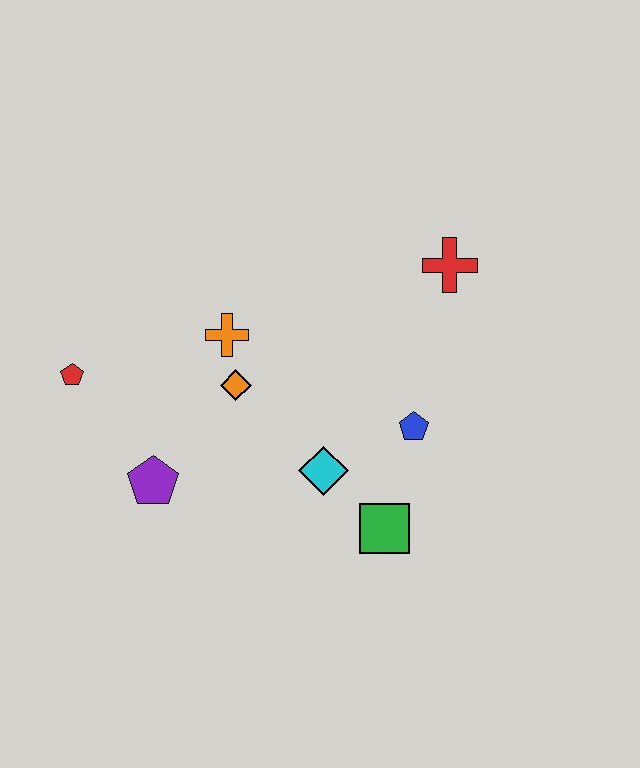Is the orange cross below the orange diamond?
No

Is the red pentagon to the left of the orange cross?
Yes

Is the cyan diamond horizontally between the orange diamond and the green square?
Yes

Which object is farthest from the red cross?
The red pentagon is farthest from the red cross.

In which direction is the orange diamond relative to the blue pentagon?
The orange diamond is to the left of the blue pentagon.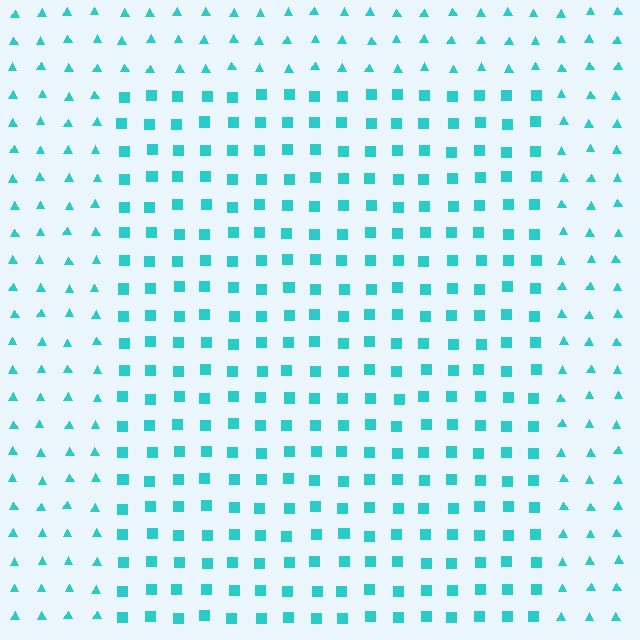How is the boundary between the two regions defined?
The boundary is defined by a change in element shape: squares inside vs. triangles outside. All elements share the same color and spacing.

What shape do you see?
I see a rectangle.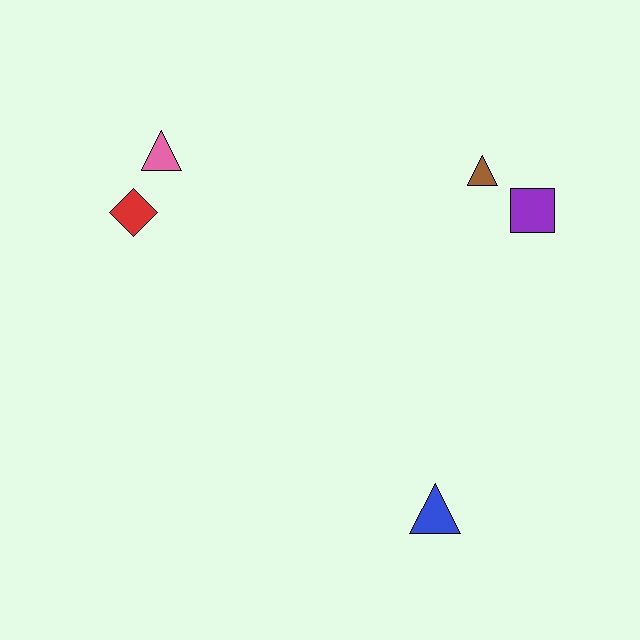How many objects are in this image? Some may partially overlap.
There are 5 objects.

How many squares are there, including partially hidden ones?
There is 1 square.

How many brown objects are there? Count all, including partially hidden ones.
There is 1 brown object.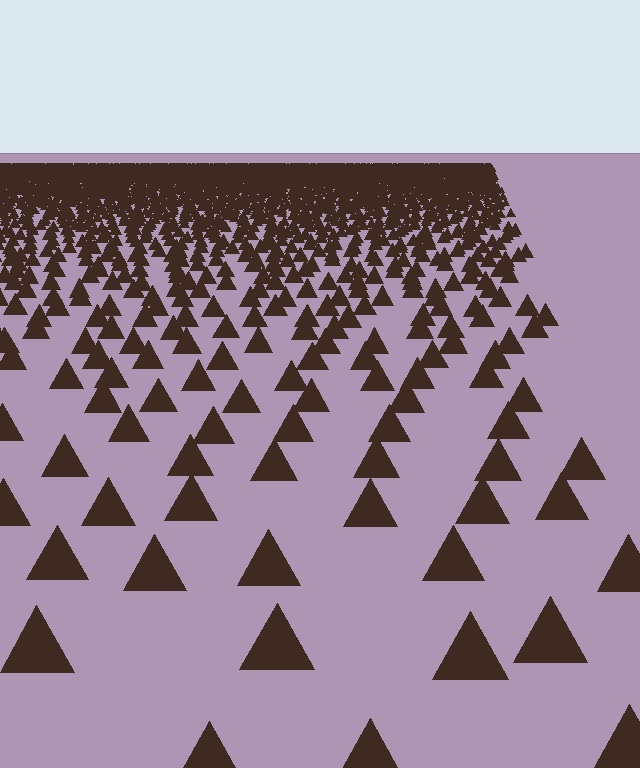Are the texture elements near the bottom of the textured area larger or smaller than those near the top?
Larger. Near the bottom, elements are closer to the viewer and appear at a bigger on-screen size.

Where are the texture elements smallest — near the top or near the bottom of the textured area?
Near the top.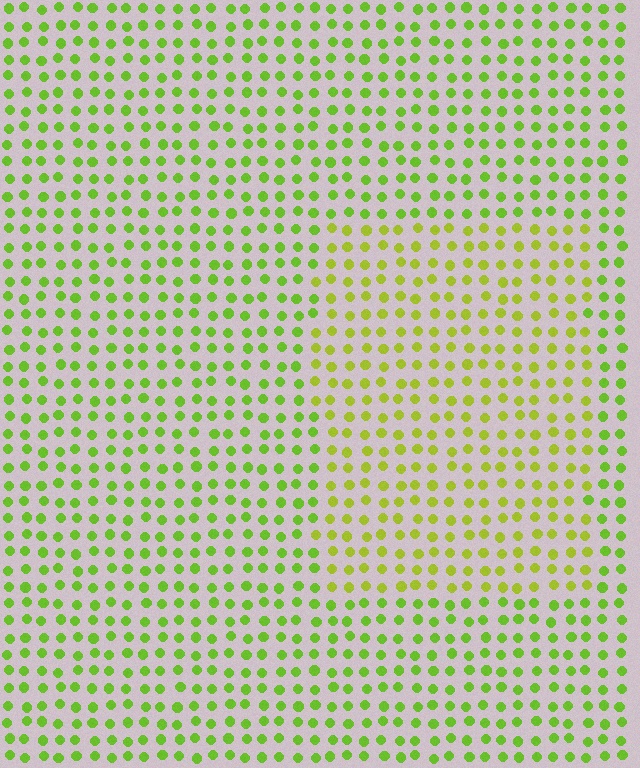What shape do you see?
I see a rectangle.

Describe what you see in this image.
The image is filled with small lime elements in a uniform arrangement. A rectangle-shaped region is visible where the elements are tinted to a slightly different hue, forming a subtle color boundary.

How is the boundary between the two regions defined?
The boundary is defined purely by a slight shift in hue (about 23 degrees). Spacing, size, and orientation are identical on both sides.